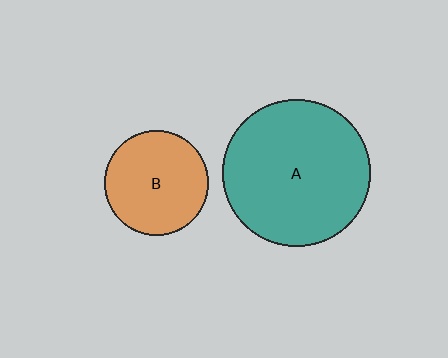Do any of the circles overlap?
No, none of the circles overlap.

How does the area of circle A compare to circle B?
Approximately 2.0 times.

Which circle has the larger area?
Circle A (teal).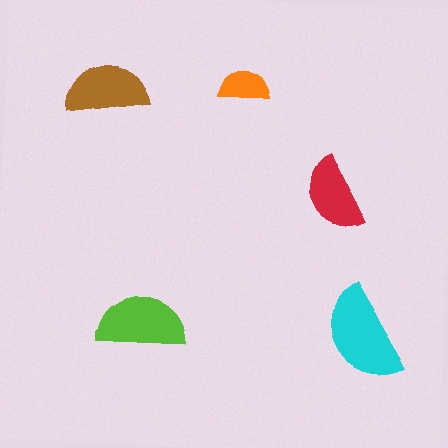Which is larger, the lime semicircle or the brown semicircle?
The lime one.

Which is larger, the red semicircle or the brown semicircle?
The brown one.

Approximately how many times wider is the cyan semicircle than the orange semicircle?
About 2 times wider.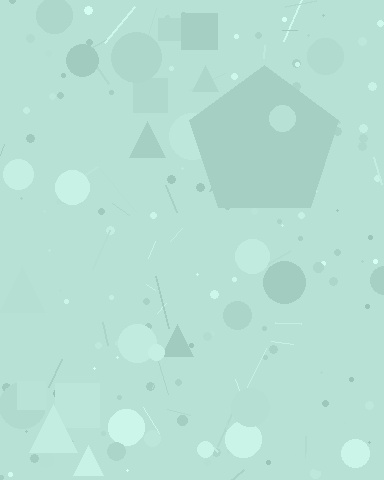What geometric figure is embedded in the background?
A pentagon is embedded in the background.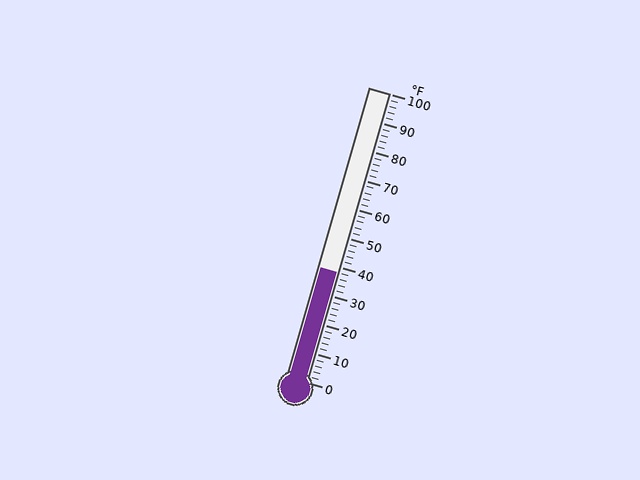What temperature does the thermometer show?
The thermometer shows approximately 38°F.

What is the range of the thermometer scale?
The thermometer scale ranges from 0°F to 100°F.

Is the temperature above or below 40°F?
The temperature is below 40°F.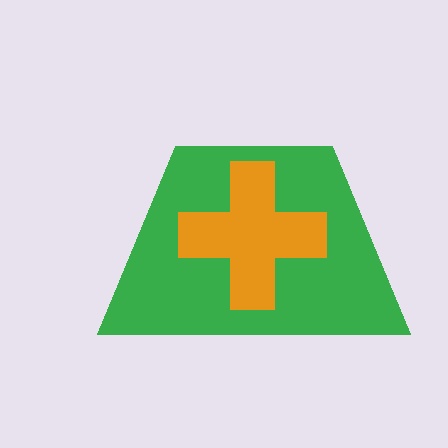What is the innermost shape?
The orange cross.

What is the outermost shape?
The green trapezoid.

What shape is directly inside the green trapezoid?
The orange cross.